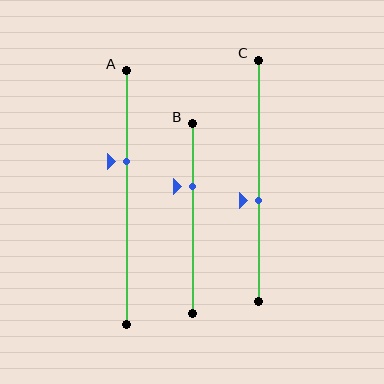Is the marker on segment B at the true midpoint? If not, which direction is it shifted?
No, the marker on segment B is shifted upward by about 17% of the segment length.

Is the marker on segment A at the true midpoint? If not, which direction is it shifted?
No, the marker on segment A is shifted upward by about 14% of the segment length.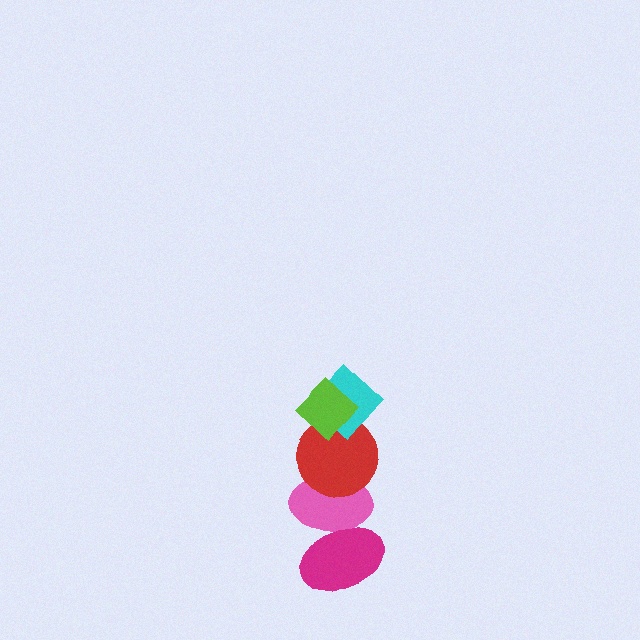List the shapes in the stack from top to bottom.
From top to bottom: the lime diamond, the cyan diamond, the red circle, the pink ellipse, the magenta ellipse.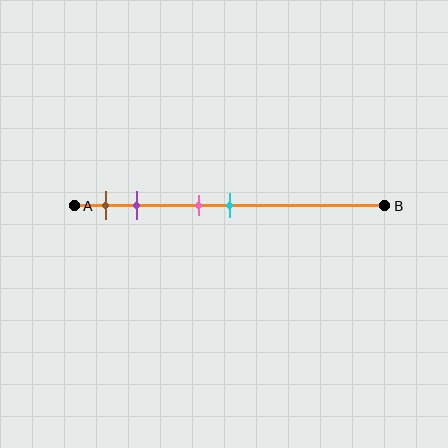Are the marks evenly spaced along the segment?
No, the marks are not evenly spaced.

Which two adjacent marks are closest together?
The pink and cyan marks are the closest adjacent pair.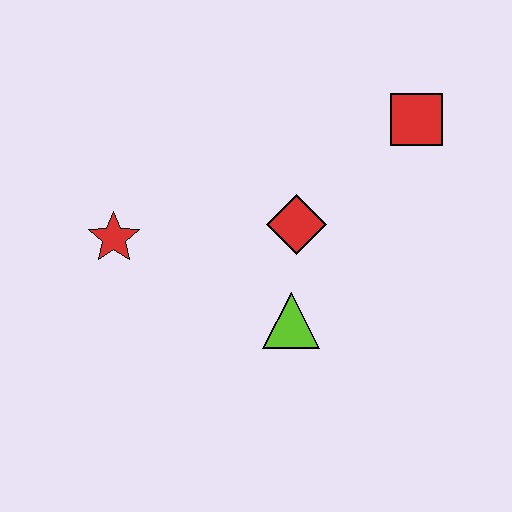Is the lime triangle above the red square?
No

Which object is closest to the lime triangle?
The red diamond is closest to the lime triangle.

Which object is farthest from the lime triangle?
The red square is farthest from the lime triangle.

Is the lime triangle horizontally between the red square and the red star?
Yes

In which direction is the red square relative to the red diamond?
The red square is to the right of the red diamond.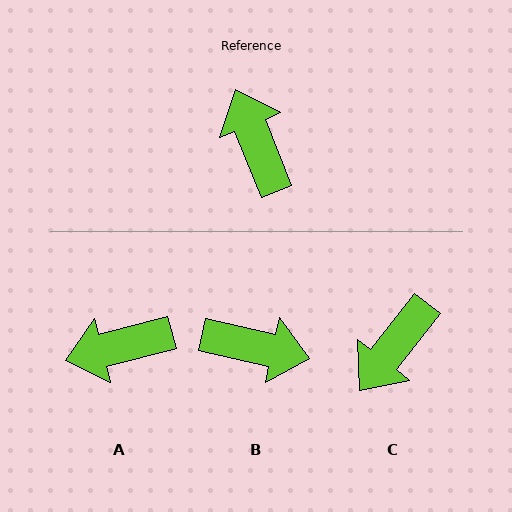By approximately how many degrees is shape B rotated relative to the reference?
Approximately 124 degrees clockwise.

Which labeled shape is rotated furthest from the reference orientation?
B, about 124 degrees away.